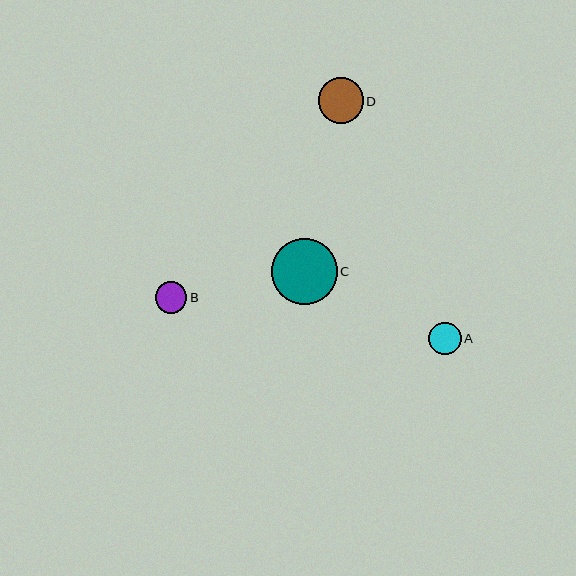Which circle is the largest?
Circle C is the largest with a size of approximately 66 pixels.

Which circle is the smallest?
Circle B is the smallest with a size of approximately 31 pixels.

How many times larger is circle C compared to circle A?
Circle C is approximately 2.0 times the size of circle A.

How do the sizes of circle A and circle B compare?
Circle A and circle B are approximately the same size.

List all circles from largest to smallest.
From largest to smallest: C, D, A, B.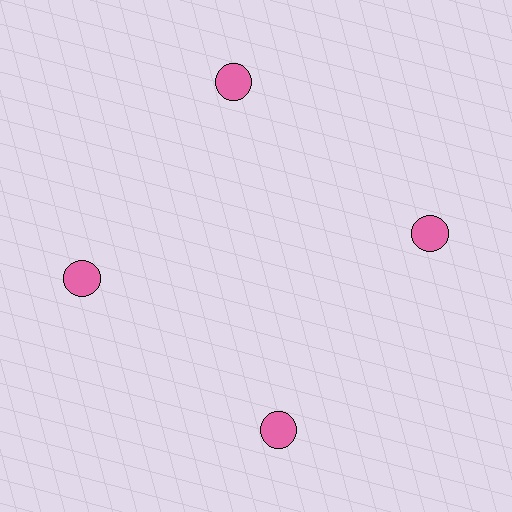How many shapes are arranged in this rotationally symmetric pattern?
There are 4 shapes, arranged in 4 groups of 1.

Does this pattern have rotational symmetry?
Yes, this pattern has 4-fold rotational symmetry. It looks the same after rotating 90 degrees around the center.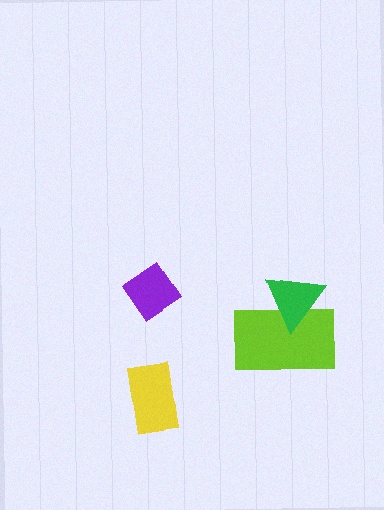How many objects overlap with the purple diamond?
0 objects overlap with the purple diamond.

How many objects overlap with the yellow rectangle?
0 objects overlap with the yellow rectangle.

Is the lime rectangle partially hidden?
Yes, it is partially covered by another shape.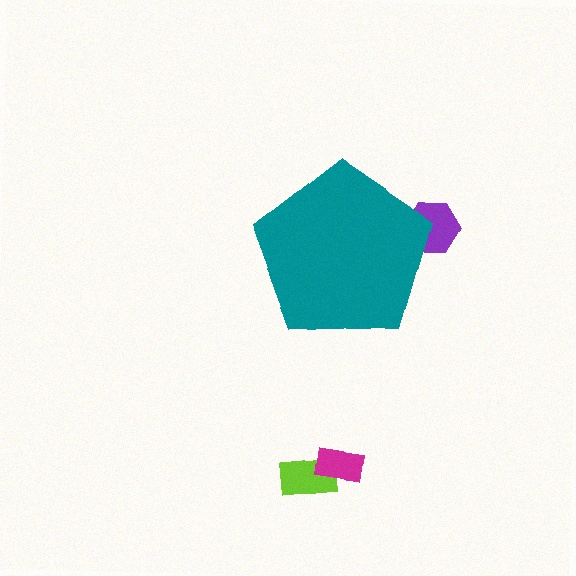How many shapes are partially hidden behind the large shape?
1 shape is partially hidden.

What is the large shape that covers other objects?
A teal pentagon.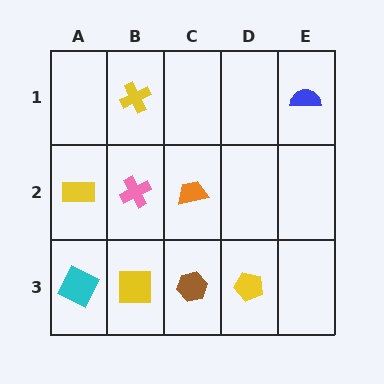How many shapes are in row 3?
4 shapes.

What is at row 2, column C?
An orange trapezoid.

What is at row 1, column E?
A blue semicircle.